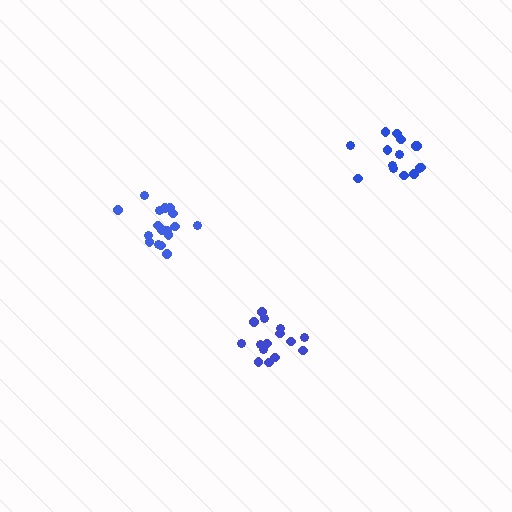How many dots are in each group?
Group 1: 17 dots, Group 2: 15 dots, Group 3: 15 dots (47 total).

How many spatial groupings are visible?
There are 3 spatial groupings.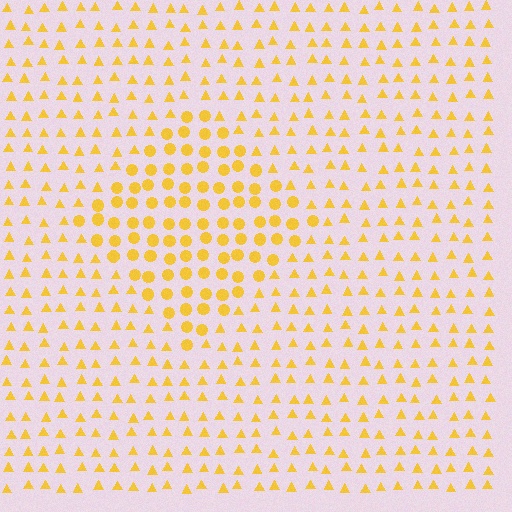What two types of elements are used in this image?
The image uses circles inside the diamond region and triangles outside it.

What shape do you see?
I see a diamond.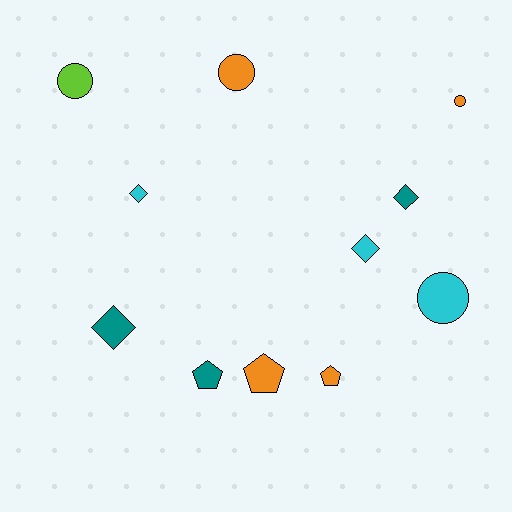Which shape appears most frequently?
Diamond, with 4 objects.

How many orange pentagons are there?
There are 2 orange pentagons.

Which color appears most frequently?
Orange, with 4 objects.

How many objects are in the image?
There are 11 objects.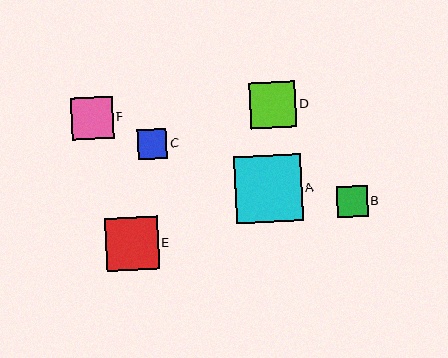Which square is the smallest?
Square C is the smallest with a size of approximately 29 pixels.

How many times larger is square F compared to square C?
Square F is approximately 1.4 times the size of square C.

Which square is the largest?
Square A is the largest with a size of approximately 67 pixels.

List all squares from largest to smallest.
From largest to smallest: A, E, D, F, B, C.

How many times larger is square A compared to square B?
Square A is approximately 2.2 times the size of square B.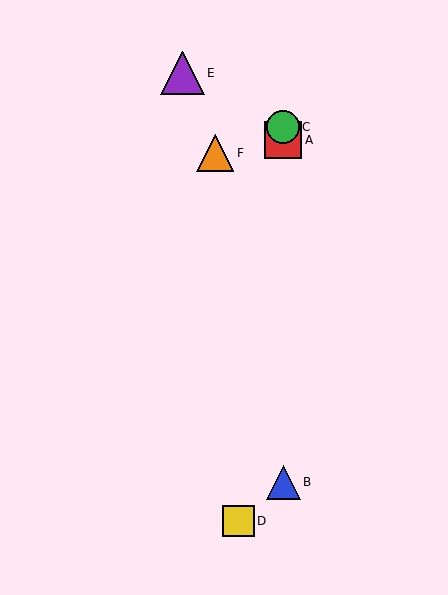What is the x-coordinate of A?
Object A is at x≈283.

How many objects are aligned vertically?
3 objects (A, B, C) are aligned vertically.